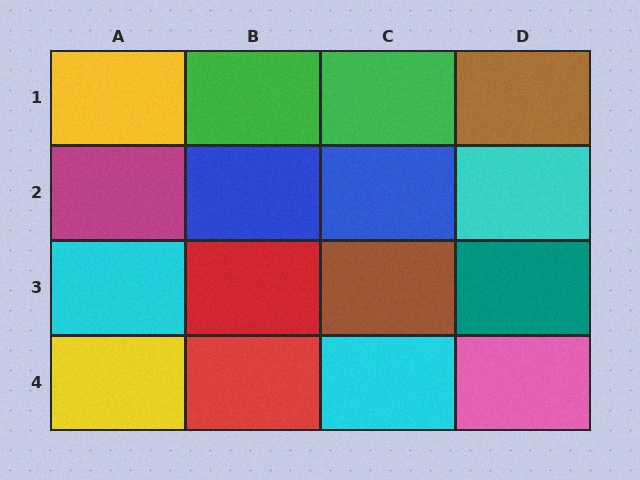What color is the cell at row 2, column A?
Magenta.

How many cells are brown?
2 cells are brown.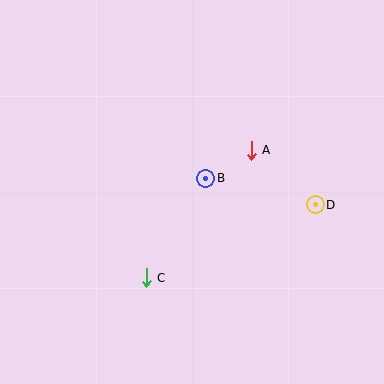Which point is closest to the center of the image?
Point B at (206, 178) is closest to the center.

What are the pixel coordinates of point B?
Point B is at (206, 178).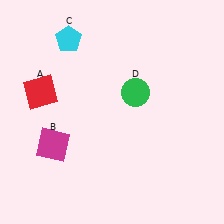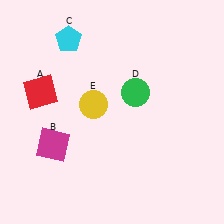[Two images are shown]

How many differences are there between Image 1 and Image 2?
There is 1 difference between the two images.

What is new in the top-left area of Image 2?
A yellow circle (E) was added in the top-left area of Image 2.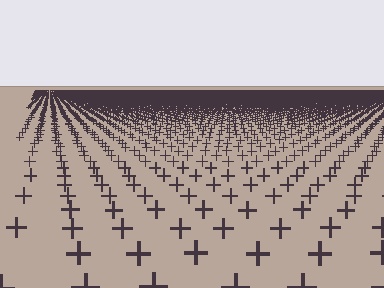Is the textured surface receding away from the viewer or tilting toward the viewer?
The surface is receding away from the viewer. Texture elements get smaller and denser toward the top.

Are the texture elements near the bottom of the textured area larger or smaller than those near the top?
Larger. Near the bottom, elements are closer to the viewer and appear at a bigger on-screen size.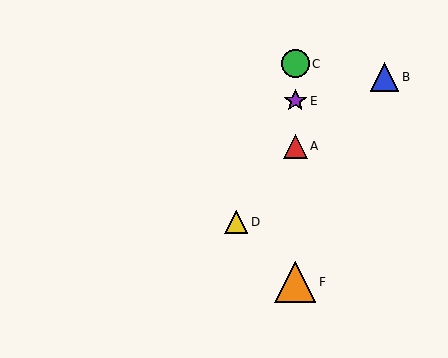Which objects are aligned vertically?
Objects A, C, E, F are aligned vertically.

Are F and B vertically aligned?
No, F is at x≈295 and B is at x≈385.